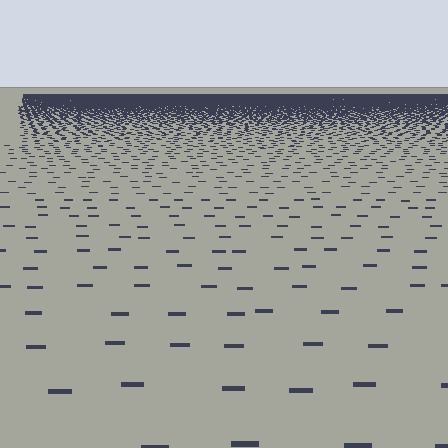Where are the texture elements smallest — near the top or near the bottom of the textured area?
Near the top.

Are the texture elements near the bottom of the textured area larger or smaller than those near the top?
Larger. Near the bottom, elements are closer to the viewer and appear at a bigger on-screen size.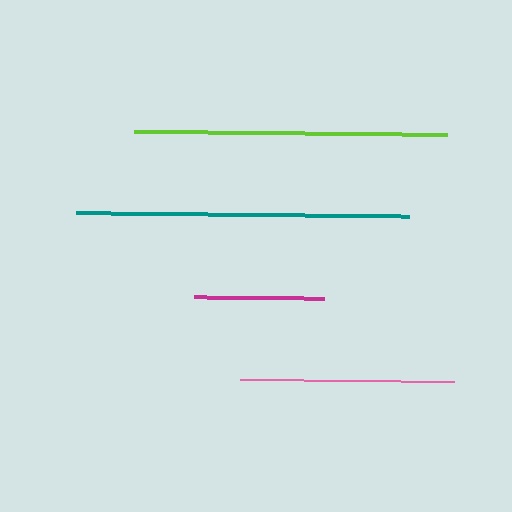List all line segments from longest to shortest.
From longest to shortest: teal, lime, pink, magenta.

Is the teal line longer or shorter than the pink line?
The teal line is longer than the pink line.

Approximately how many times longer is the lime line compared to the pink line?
The lime line is approximately 1.5 times the length of the pink line.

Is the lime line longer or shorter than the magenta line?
The lime line is longer than the magenta line.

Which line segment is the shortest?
The magenta line is the shortest at approximately 130 pixels.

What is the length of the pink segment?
The pink segment is approximately 214 pixels long.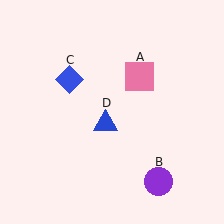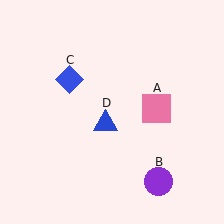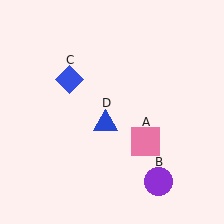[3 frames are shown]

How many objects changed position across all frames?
1 object changed position: pink square (object A).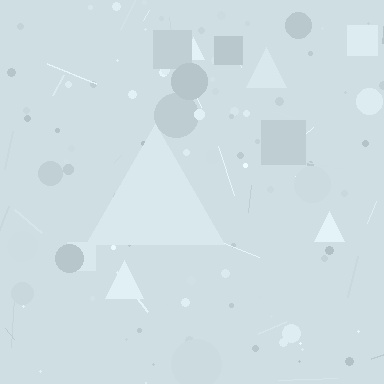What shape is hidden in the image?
A triangle is hidden in the image.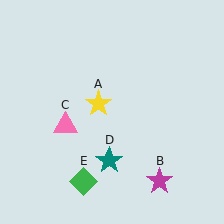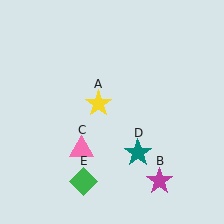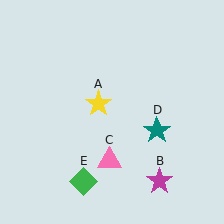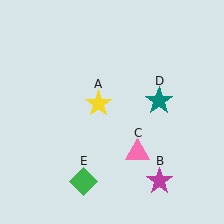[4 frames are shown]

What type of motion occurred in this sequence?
The pink triangle (object C), teal star (object D) rotated counterclockwise around the center of the scene.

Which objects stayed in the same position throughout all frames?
Yellow star (object A) and magenta star (object B) and green diamond (object E) remained stationary.